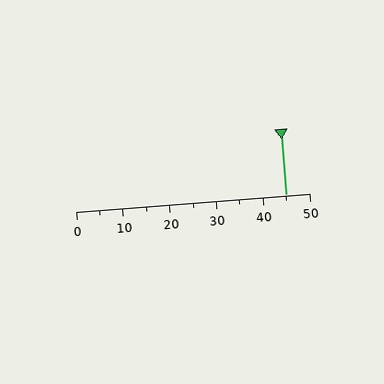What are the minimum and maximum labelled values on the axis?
The axis runs from 0 to 50.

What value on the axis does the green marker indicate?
The marker indicates approximately 45.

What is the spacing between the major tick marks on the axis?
The major ticks are spaced 10 apart.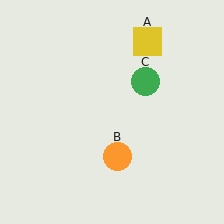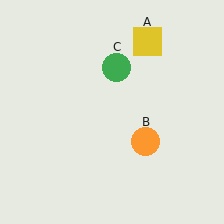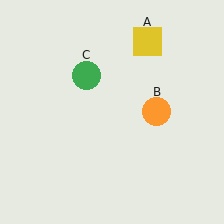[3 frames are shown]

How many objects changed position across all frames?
2 objects changed position: orange circle (object B), green circle (object C).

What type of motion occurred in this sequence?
The orange circle (object B), green circle (object C) rotated counterclockwise around the center of the scene.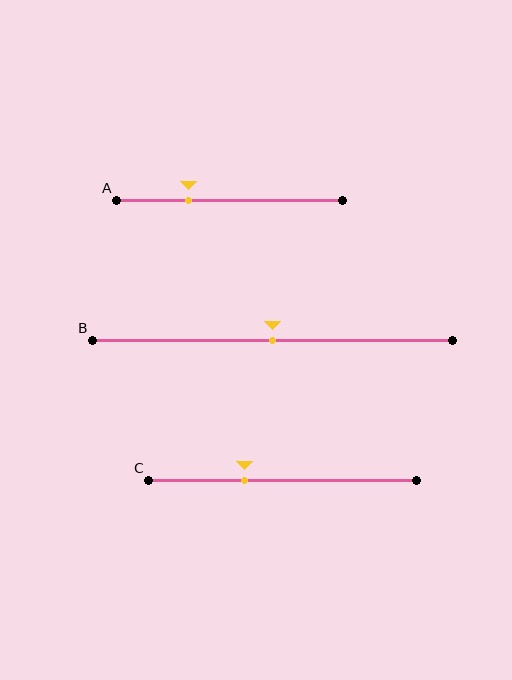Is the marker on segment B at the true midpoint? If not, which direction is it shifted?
Yes, the marker on segment B is at the true midpoint.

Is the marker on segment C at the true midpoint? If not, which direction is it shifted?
No, the marker on segment C is shifted to the left by about 14% of the segment length.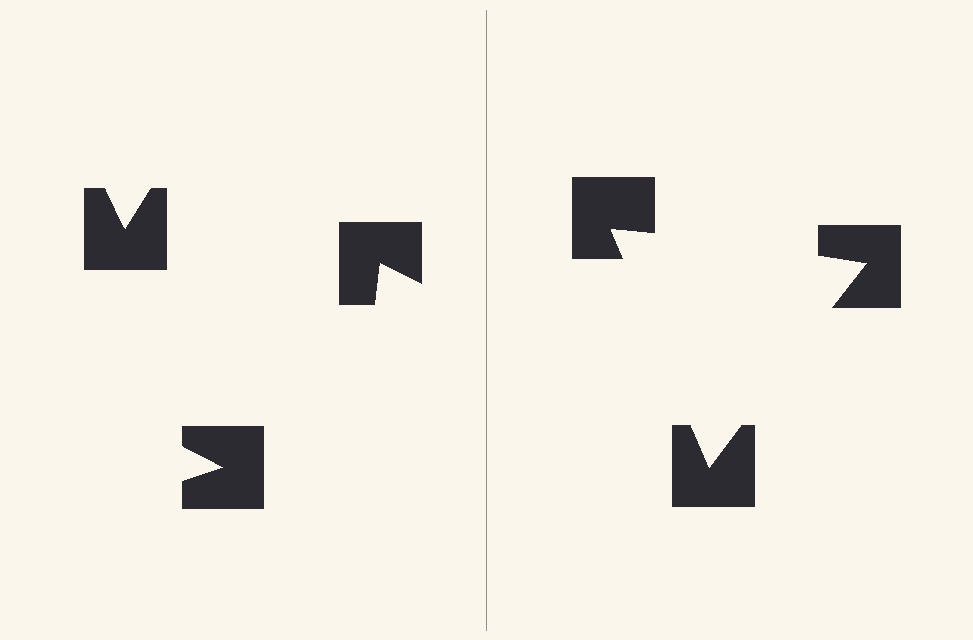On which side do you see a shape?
An illusory triangle appears on the right side. On the left side the wedge cuts are rotated, so no coherent shape forms.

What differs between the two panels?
The notched squares are positioned identically on both sides; only the wedge orientations differ. On the right they align to a triangle; on the left they are misaligned.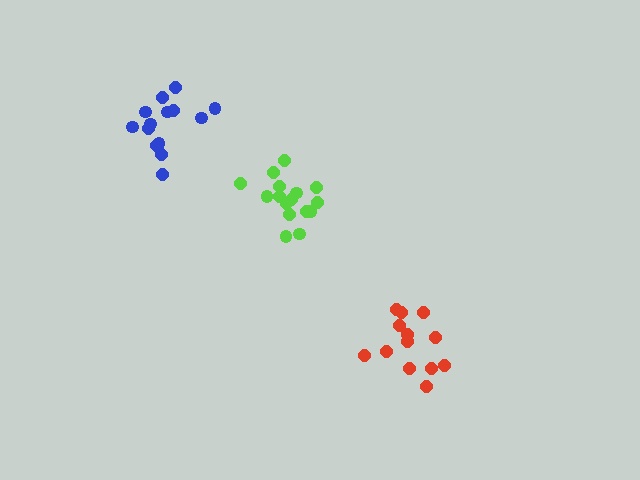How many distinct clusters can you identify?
There are 3 distinct clusters.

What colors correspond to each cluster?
The clusters are colored: lime, red, blue.